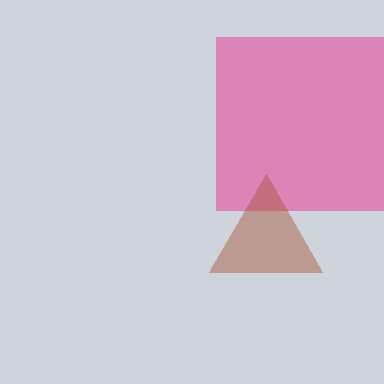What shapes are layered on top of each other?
The layered shapes are: a pink square, a brown triangle.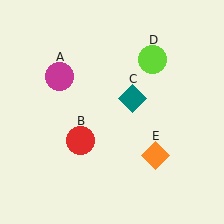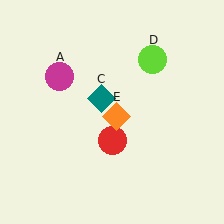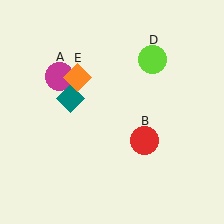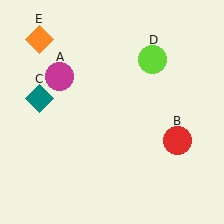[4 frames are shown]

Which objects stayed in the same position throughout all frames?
Magenta circle (object A) and lime circle (object D) remained stationary.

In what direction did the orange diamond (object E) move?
The orange diamond (object E) moved up and to the left.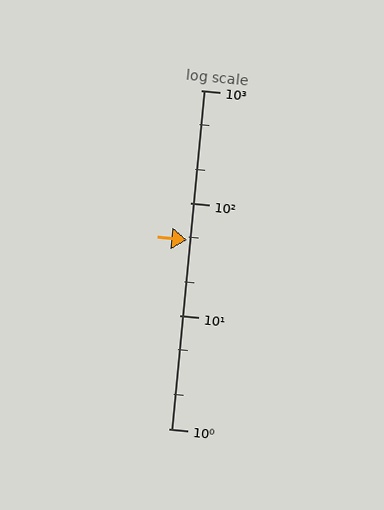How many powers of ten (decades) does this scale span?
The scale spans 3 decades, from 1 to 1000.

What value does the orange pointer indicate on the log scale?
The pointer indicates approximately 47.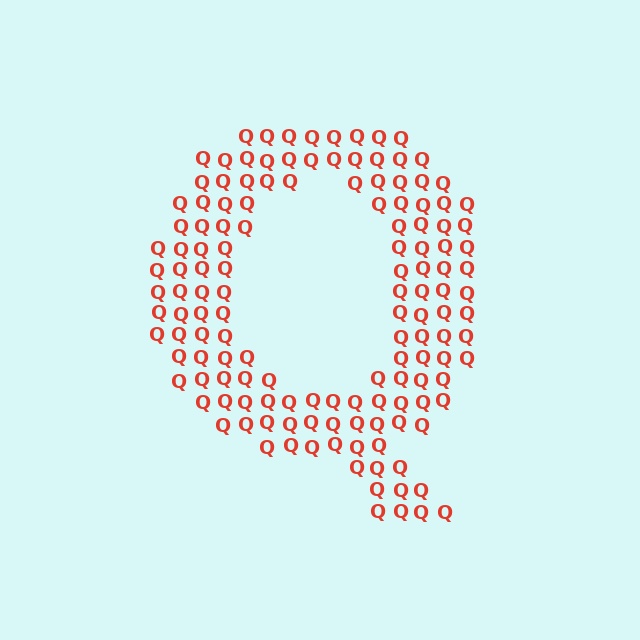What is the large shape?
The large shape is the letter Q.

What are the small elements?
The small elements are letter Q's.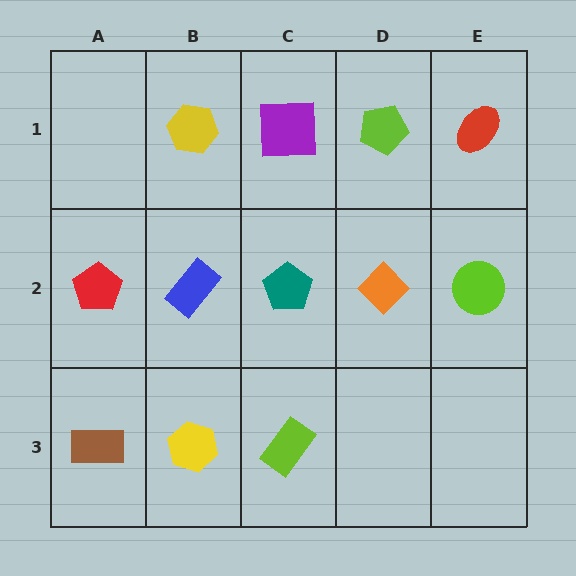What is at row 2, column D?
An orange diamond.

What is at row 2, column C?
A teal pentagon.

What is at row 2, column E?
A lime circle.